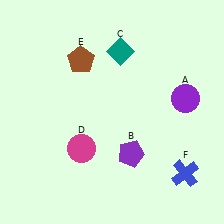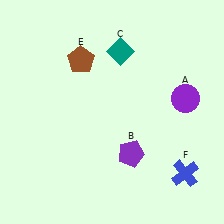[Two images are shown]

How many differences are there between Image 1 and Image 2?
There is 1 difference between the two images.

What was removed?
The magenta circle (D) was removed in Image 2.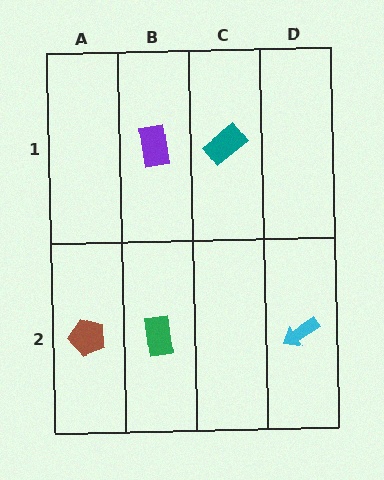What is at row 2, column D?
A cyan arrow.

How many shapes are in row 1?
2 shapes.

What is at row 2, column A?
A brown pentagon.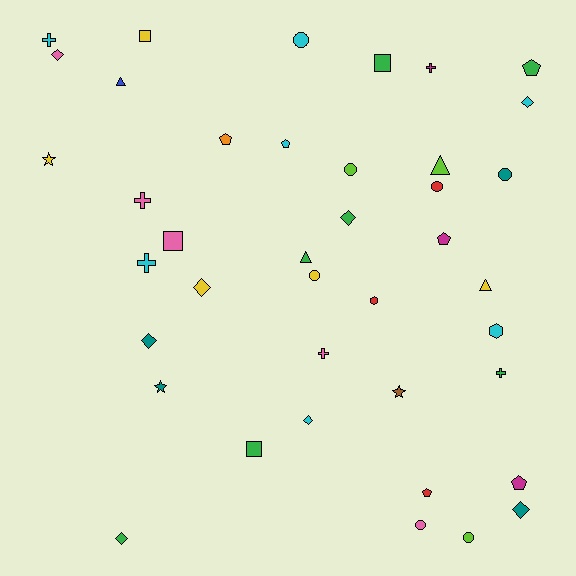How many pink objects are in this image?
There are 5 pink objects.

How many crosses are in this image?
There are 6 crosses.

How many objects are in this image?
There are 40 objects.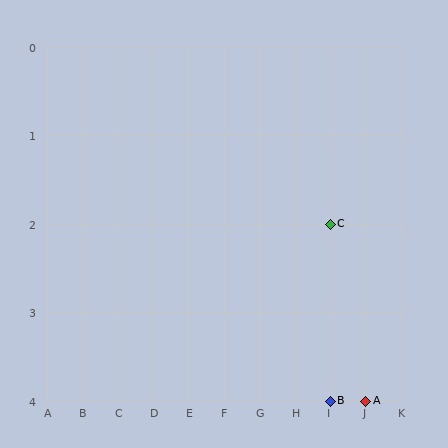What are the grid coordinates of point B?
Point B is at grid coordinates (I, 4).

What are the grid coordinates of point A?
Point A is at grid coordinates (J, 4).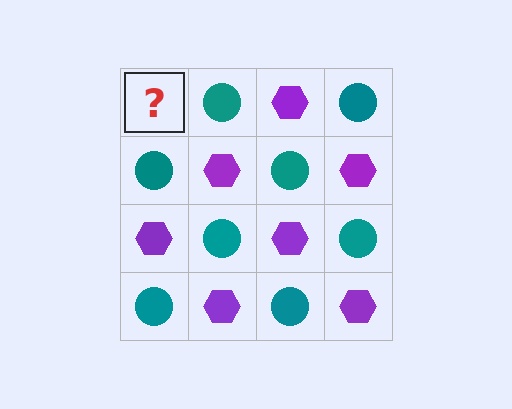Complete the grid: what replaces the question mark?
The question mark should be replaced with a purple hexagon.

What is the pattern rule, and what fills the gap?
The rule is that it alternates purple hexagon and teal circle in a checkerboard pattern. The gap should be filled with a purple hexagon.